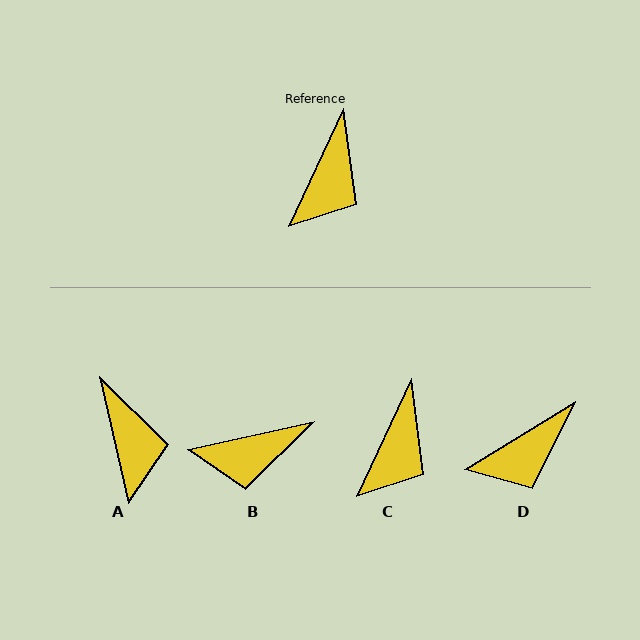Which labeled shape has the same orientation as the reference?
C.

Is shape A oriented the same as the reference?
No, it is off by about 38 degrees.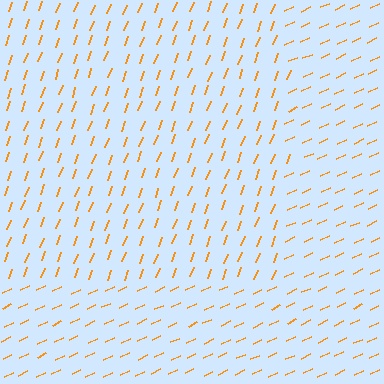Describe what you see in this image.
The image is filled with small orange line segments. A rectangle region in the image has lines oriented differently from the surrounding lines, creating a visible texture boundary.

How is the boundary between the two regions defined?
The boundary is defined purely by a change in line orientation (approximately 45 degrees difference). All lines are the same color and thickness.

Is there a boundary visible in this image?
Yes, there is a texture boundary formed by a change in line orientation.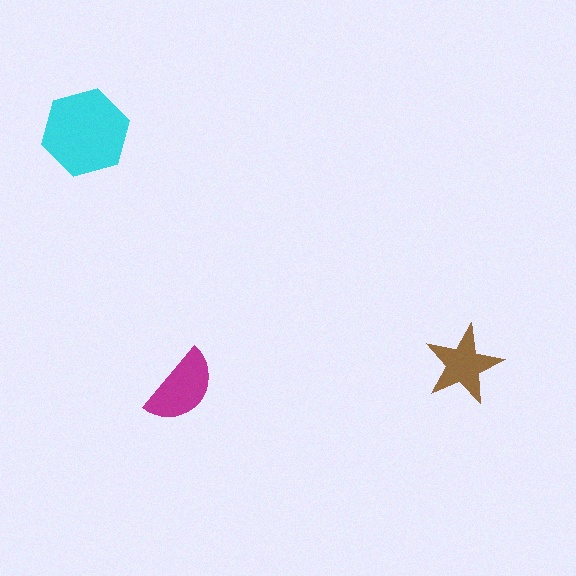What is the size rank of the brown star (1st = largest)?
3rd.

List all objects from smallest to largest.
The brown star, the magenta semicircle, the cyan hexagon.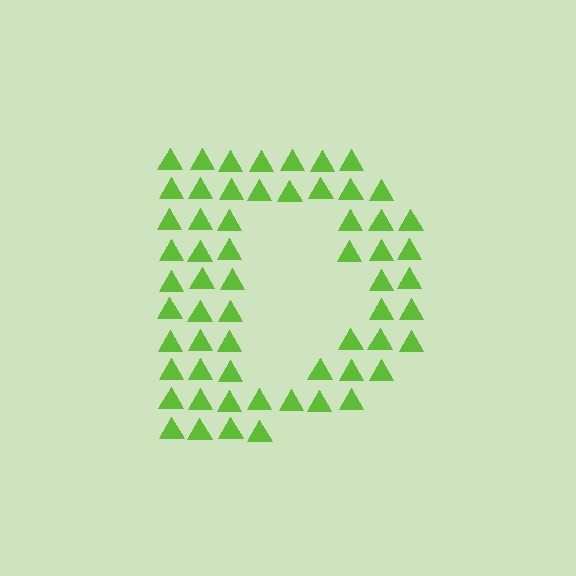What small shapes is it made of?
It is made of small triangles.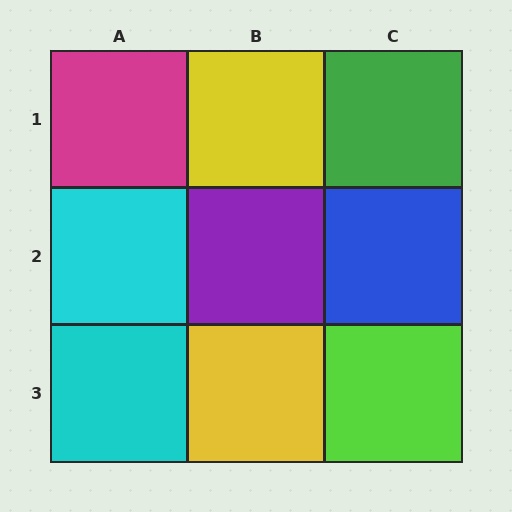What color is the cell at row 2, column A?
Cyan.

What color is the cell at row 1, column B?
Yellow.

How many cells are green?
1 cell is green.